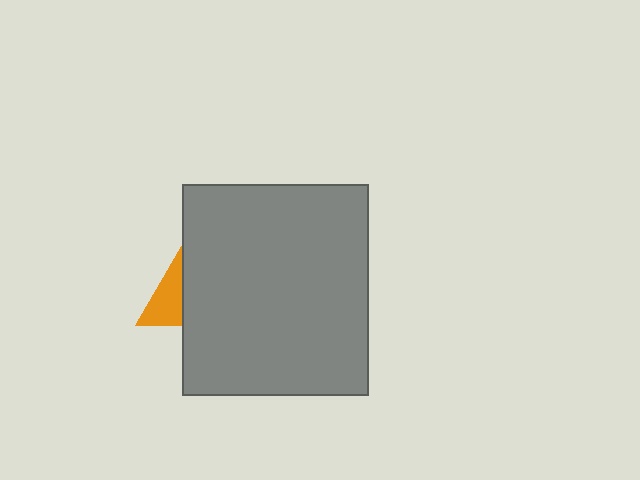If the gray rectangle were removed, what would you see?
You would see the complete orange triangle.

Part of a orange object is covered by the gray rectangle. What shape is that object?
It is a triangle.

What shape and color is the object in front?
The object in front is a gray rectangle.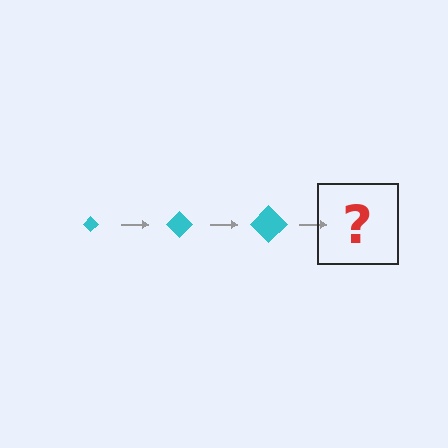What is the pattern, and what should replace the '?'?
The pattern is that the diamond gets progressively larger each step. The '?' should be a cyan diamond, larger than the previous one.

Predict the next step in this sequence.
The next step is a cyan diamond, larger than the previous one.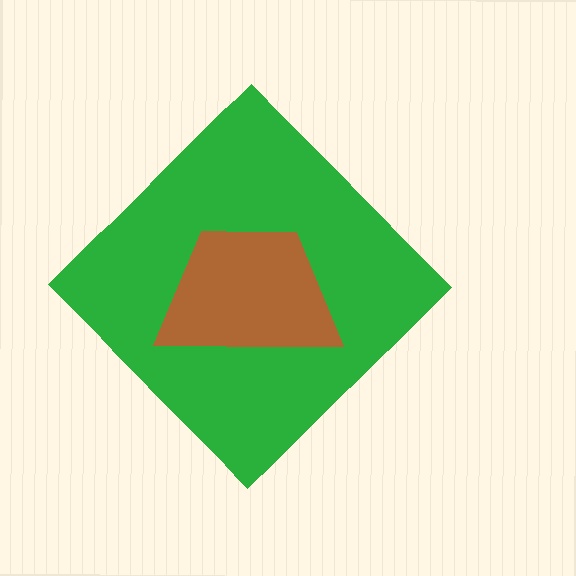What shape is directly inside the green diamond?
The brown trapezoid.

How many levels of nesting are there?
2.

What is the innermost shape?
The brown trapezoid.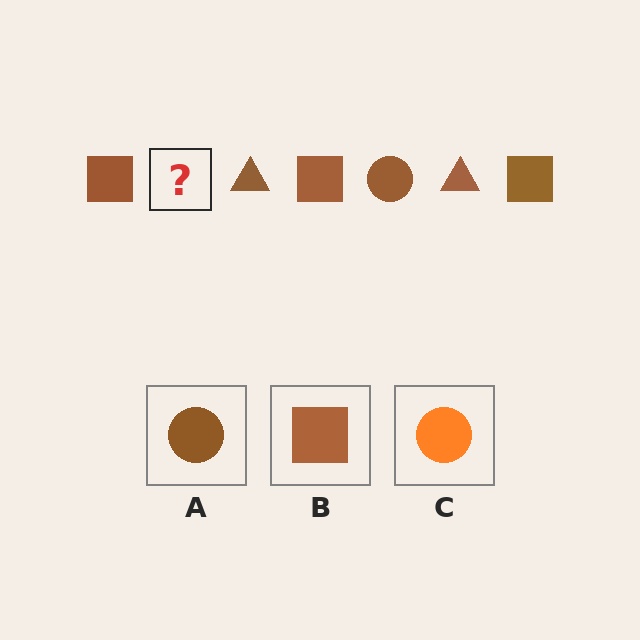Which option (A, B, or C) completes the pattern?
A.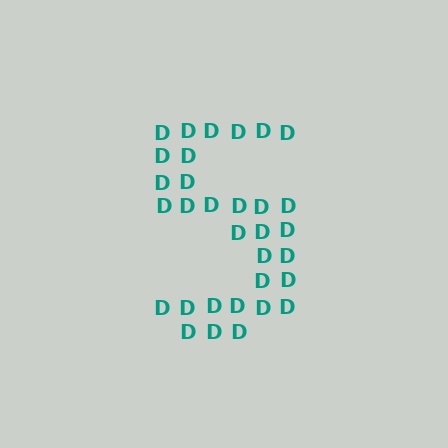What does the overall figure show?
The overall figure shows the digit 5.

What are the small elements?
The small elements are letter D's.